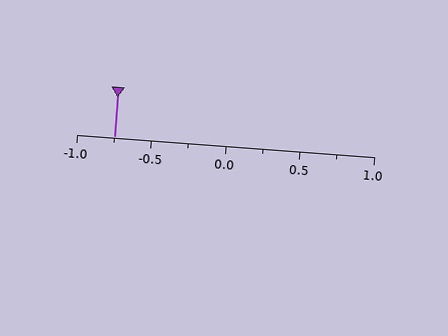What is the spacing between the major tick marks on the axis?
The major ticks are spaced 0.5 apart.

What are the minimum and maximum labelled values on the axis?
The axis runs from -1.0 to 1.0.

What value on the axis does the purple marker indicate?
The marker indicates approximately -0.75.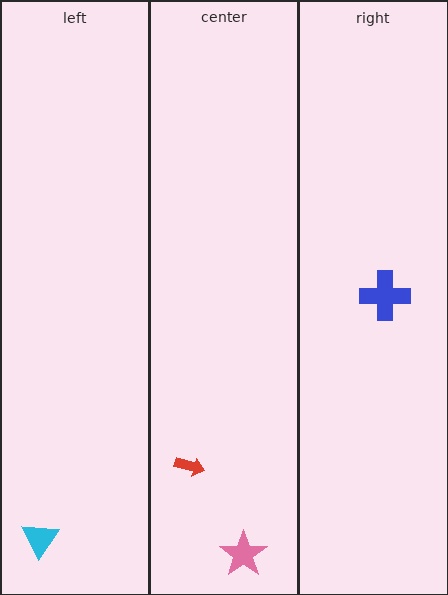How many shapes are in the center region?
2.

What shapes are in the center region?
The red arrow, the pink star.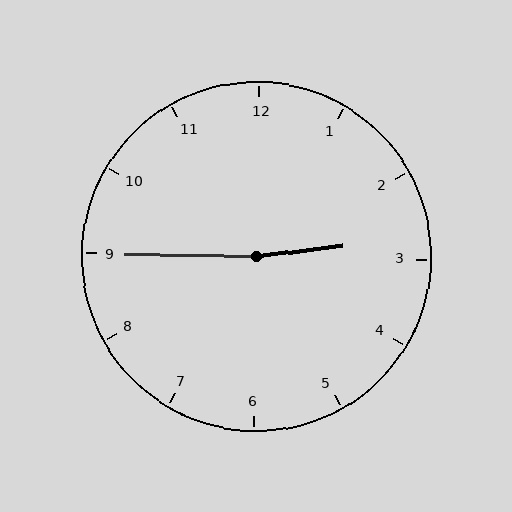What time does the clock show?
2:45.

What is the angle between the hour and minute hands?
Approximately 172 degrees.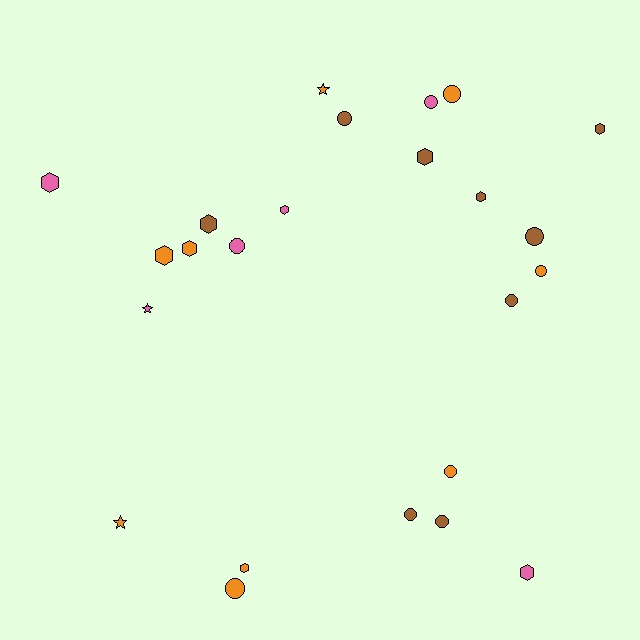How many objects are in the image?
There are 24 objects.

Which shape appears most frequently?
Circle, with 11 objects.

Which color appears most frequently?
Brown, with 9 objects.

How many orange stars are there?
There are 2 orange stars.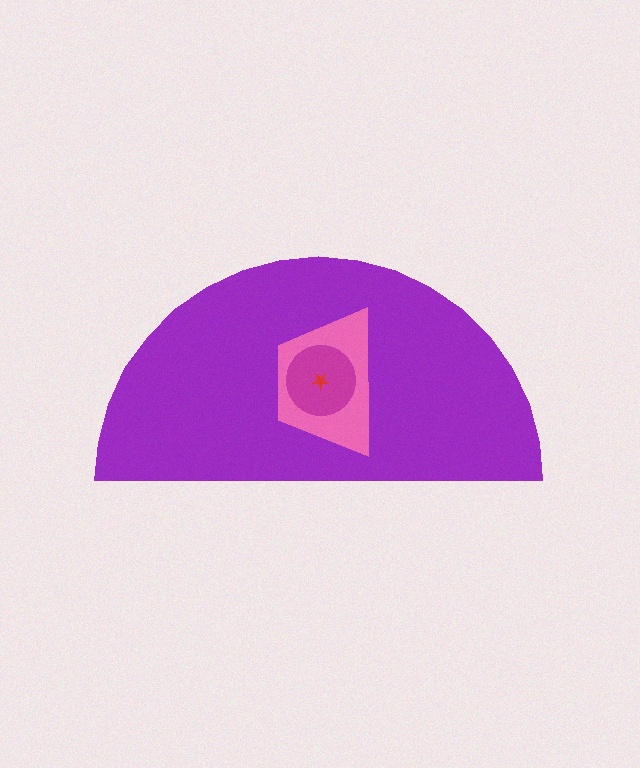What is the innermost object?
The red star.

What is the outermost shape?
The purple semicircle.